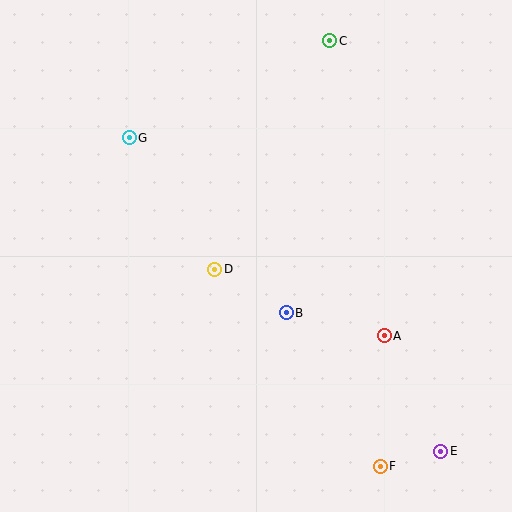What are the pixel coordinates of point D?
Point D is at (215, 269).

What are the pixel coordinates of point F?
Point F is at (380, 466).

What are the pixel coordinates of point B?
Point B is at (286, 313).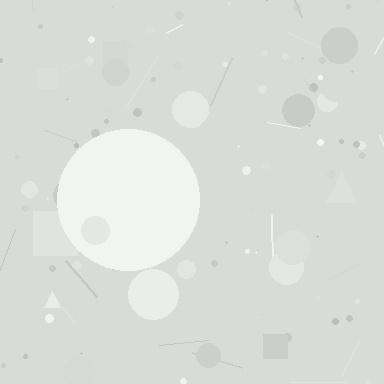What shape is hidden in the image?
A circle is hidden in the image.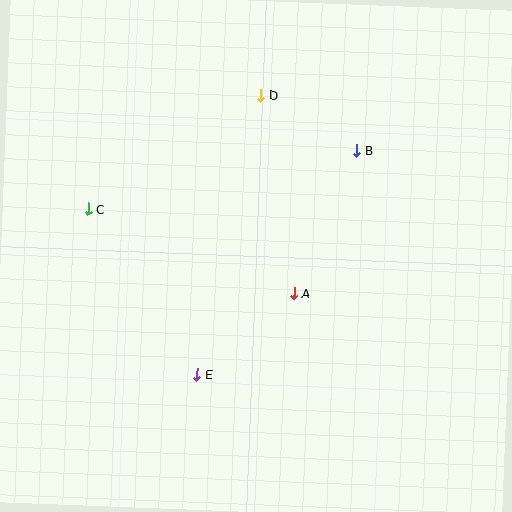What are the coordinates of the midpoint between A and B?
The midpoint between A and B is at (325, 222).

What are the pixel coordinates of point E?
Point E is at (197, 374).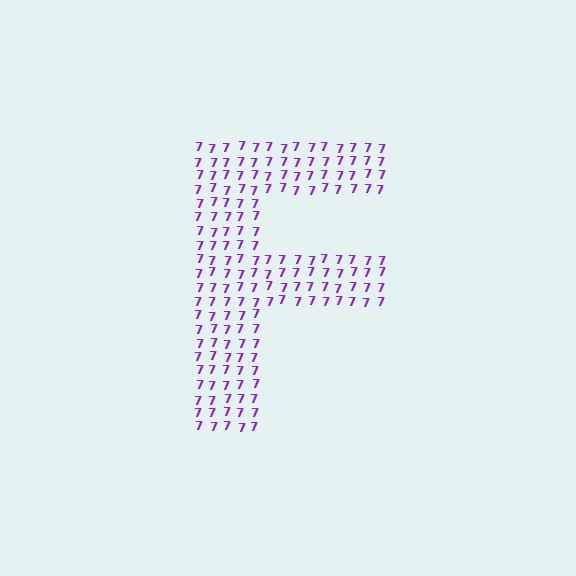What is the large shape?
The large shape is the letter F.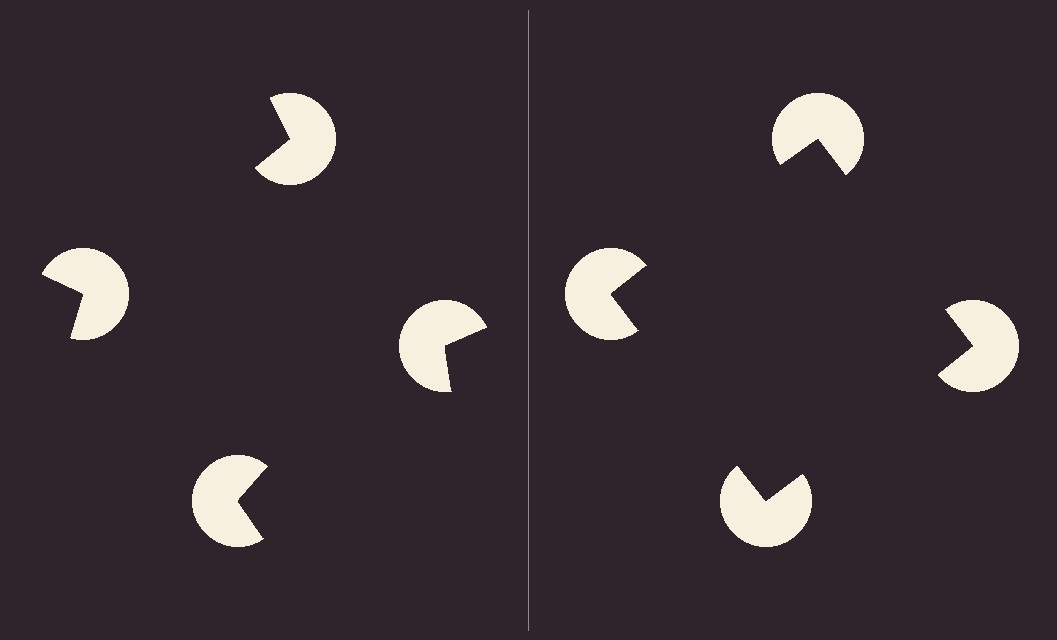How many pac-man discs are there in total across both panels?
8 — 4 on each side.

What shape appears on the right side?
An illusory square.